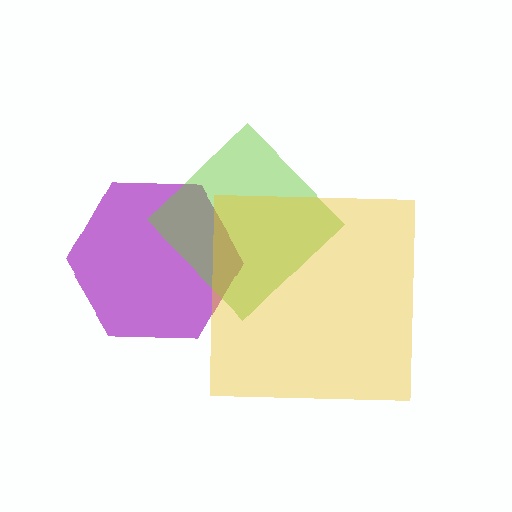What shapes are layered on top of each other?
The layered shapes are: a purple hexagon, a lime diamond, a yellow square.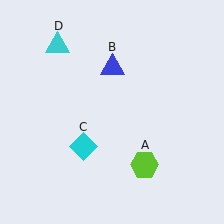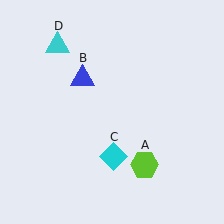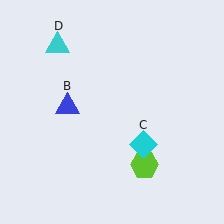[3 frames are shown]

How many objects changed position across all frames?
2 objects changed position: blue triangle (object B), cyan diamond (object C).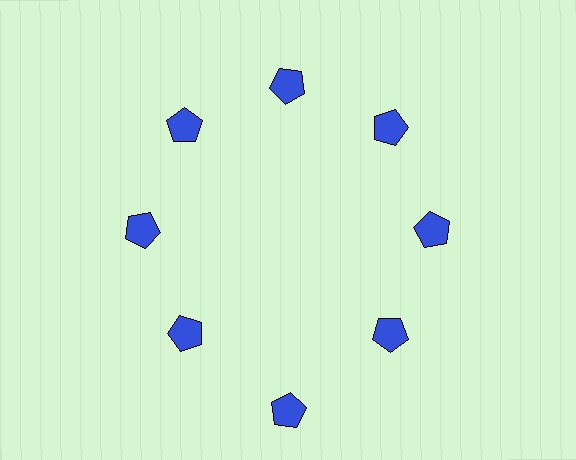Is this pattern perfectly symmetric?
No. The 8 blue pentagons are arranged in a ring, but one element near the 6 o'clock position is pushed outward from the center, breaking the 8-fold rotational symmetry.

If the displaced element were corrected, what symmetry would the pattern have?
It would have 8-fold rotational symmetry — the pattern would map onto itself every 45 degrees.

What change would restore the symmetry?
The symmetry would be restored by moving it inward, back onto the ring so that all 8 pentagons sit at equal angles and equal distance from the center.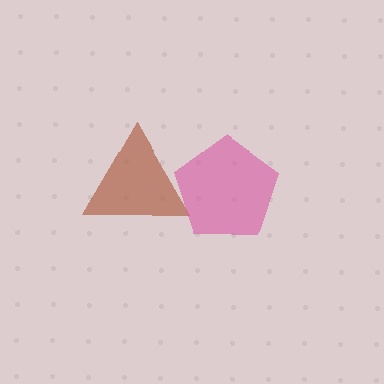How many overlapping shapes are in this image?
There are 2 overlapping shapes in the image.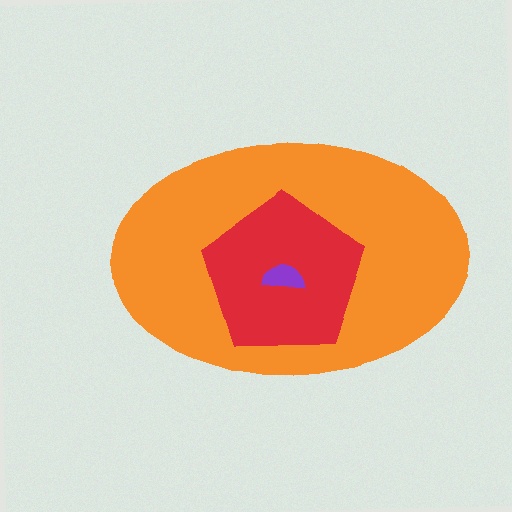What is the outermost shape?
The orange ellipse.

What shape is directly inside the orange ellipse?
The red pentagon.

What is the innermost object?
The purple semicircle.